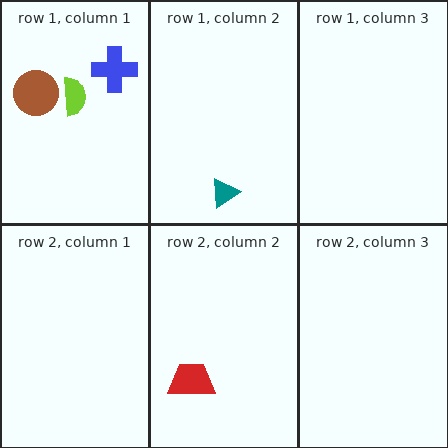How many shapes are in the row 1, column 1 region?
3.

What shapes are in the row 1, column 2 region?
The teal triangle.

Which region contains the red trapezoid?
The row 2, column 2 region.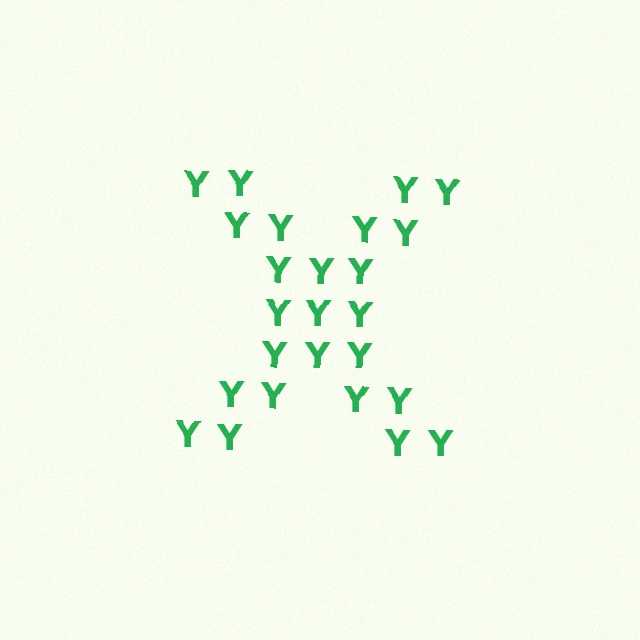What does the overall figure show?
The overall figure shows the letter X.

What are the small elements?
The small elements are letter Y's.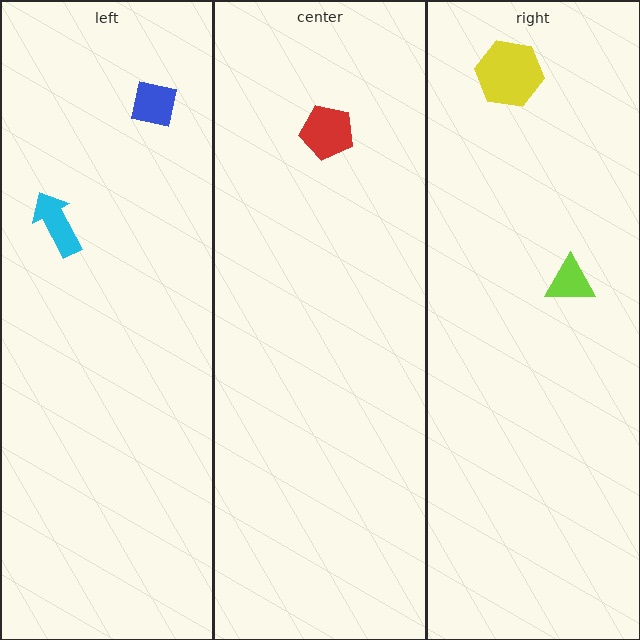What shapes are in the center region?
The red pentagon.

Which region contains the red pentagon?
The center region.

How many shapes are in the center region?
1.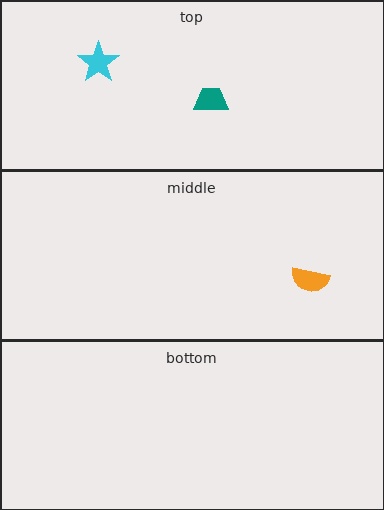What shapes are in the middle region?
The orange semicircle.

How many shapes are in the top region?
2.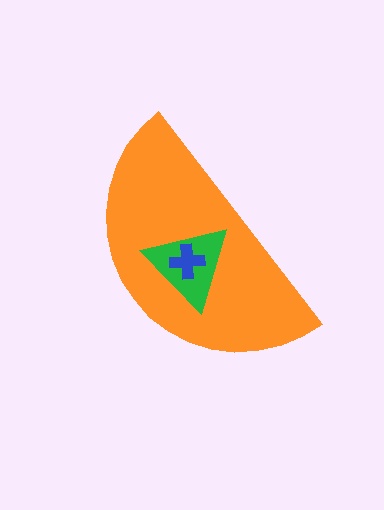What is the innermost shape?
The blue cross.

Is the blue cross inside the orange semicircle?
Yes.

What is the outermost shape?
The orange semicircle.